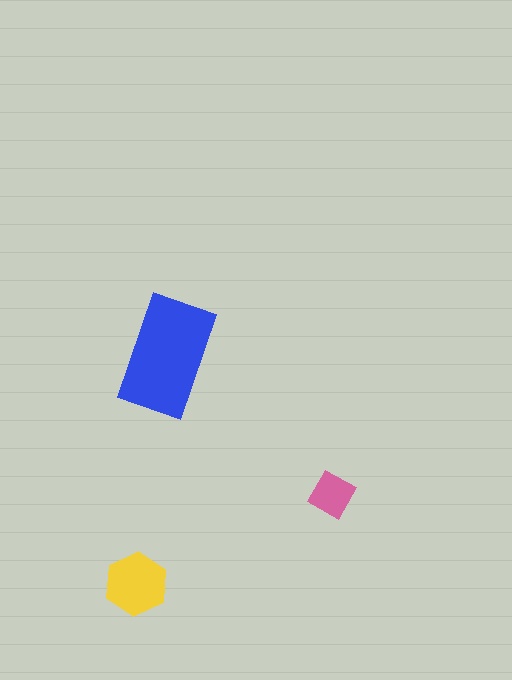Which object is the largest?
The blue rectangle.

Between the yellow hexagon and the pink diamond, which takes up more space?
The yellow hexagon.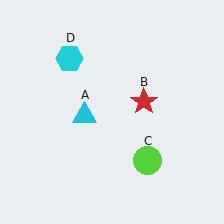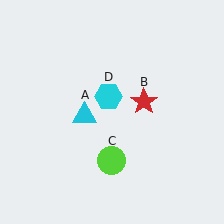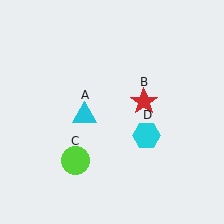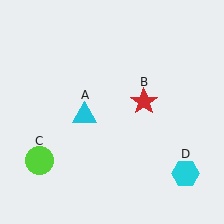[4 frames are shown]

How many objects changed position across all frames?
2 objects changed position: lime circle (object C), cyan hexagon (object D).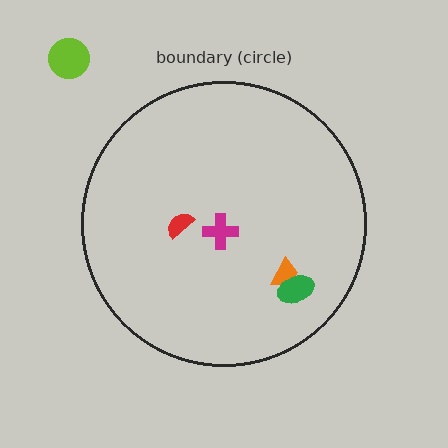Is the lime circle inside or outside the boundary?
Outside.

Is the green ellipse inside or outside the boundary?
Inside.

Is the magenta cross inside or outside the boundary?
Inside.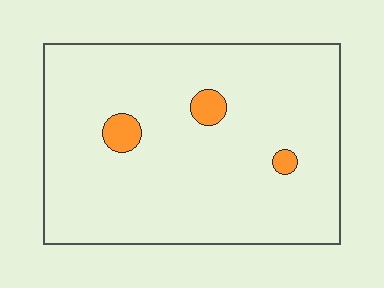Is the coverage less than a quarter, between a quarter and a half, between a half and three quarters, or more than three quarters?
Less than a quarter.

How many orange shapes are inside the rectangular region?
3.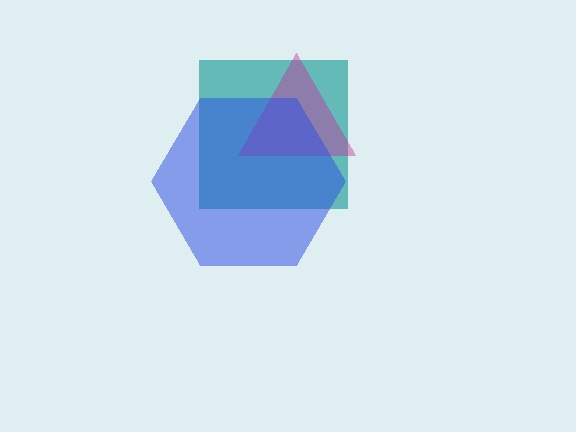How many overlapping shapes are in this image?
There are 3 overlapping shapes in the image.